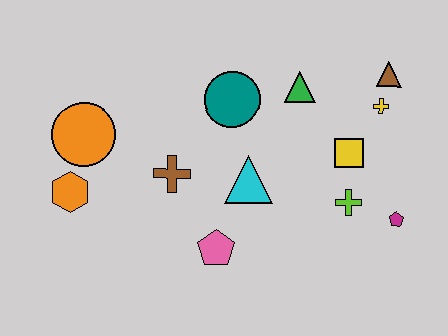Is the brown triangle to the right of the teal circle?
Yes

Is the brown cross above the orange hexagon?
Yes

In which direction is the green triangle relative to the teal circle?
The green triangle is to the right of the teal circle.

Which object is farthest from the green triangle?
The orange hexagon is farthest from the green triangle.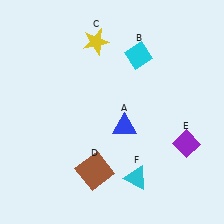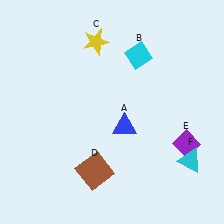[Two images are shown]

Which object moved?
The cyan triangle (F) moved right.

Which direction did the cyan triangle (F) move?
The cyan triangle (F) moved right.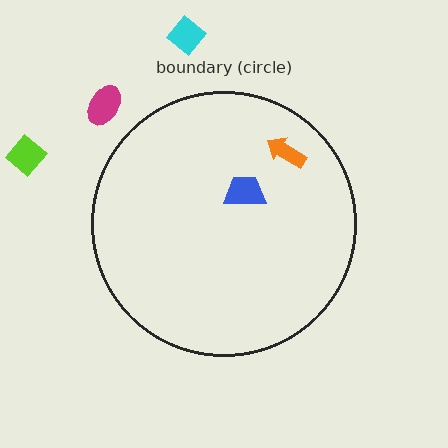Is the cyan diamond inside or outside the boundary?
Outside.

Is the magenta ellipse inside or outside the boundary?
Outside.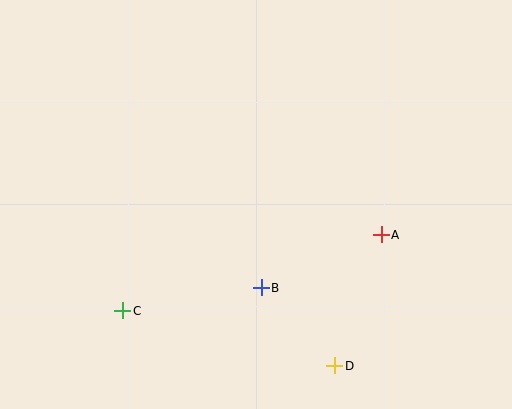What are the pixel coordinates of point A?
Point A is at (381, 235).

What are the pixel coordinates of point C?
Point C is at (123, 311).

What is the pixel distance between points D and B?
The distance between D and B is 107 pixels.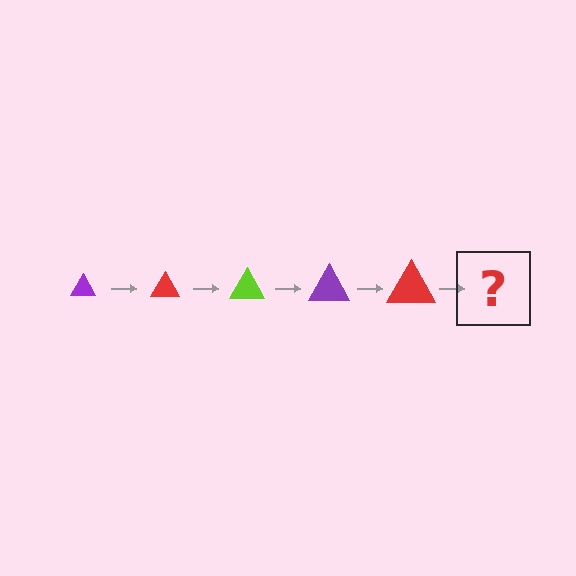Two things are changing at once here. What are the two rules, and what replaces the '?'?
The two rules are that the triangle grows larger each step and the color cycles through purple, red, and lime. The '?' should be a lime triangle, larger than the previous one.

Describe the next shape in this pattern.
It should be a lime triangle, larger than the previous one.